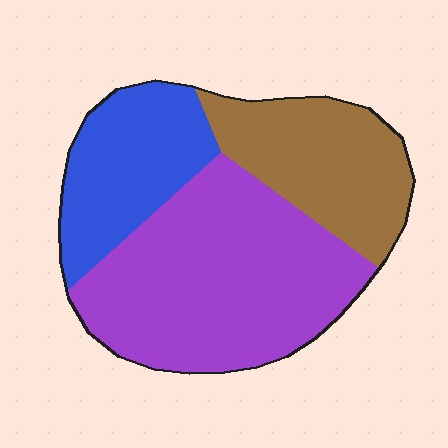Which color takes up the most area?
Purple, at roughly 50%.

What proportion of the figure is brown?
Brown takes up about one quarter (1/4) of the figure.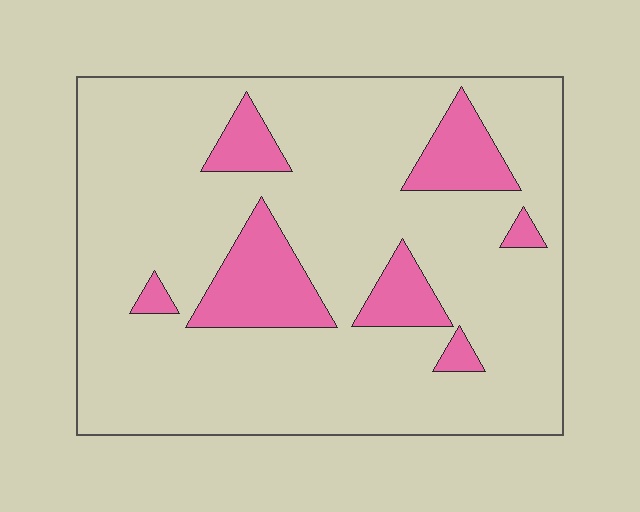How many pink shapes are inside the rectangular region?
7.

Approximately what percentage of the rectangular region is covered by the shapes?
Approximately 15%.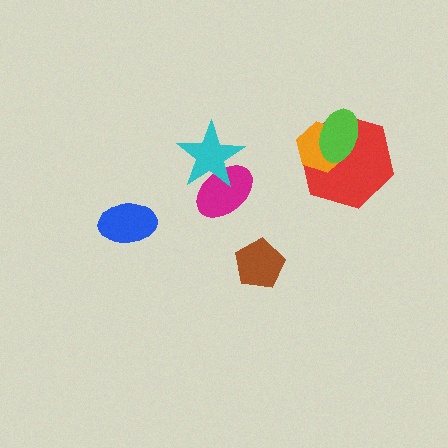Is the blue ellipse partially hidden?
No, no other shape covers it.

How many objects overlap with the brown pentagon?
0 objects overlap with the brown pentagon.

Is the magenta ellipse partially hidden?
Yes, it is partially covered by another shape.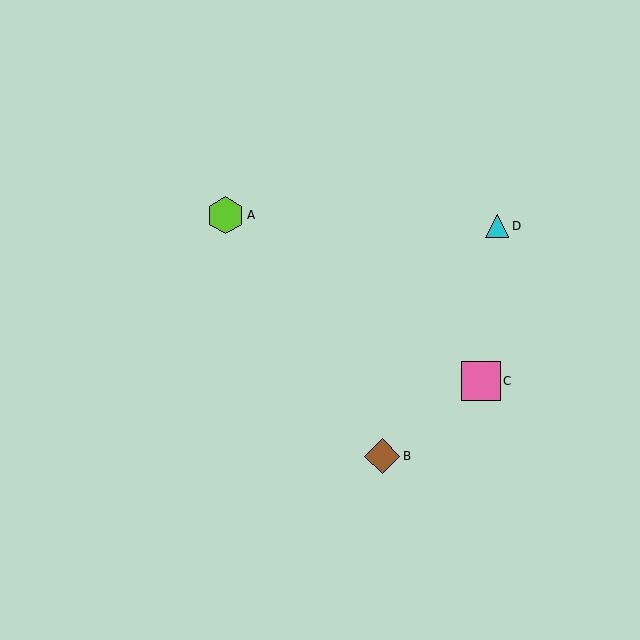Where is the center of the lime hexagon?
The center of the lime hexagon is at (225, 215).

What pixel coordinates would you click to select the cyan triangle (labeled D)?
Click at (497, 226) to select the cyan triangle D.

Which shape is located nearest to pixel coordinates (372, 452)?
The brown diamond (labeled B) at (382, 456) is nearest to that location.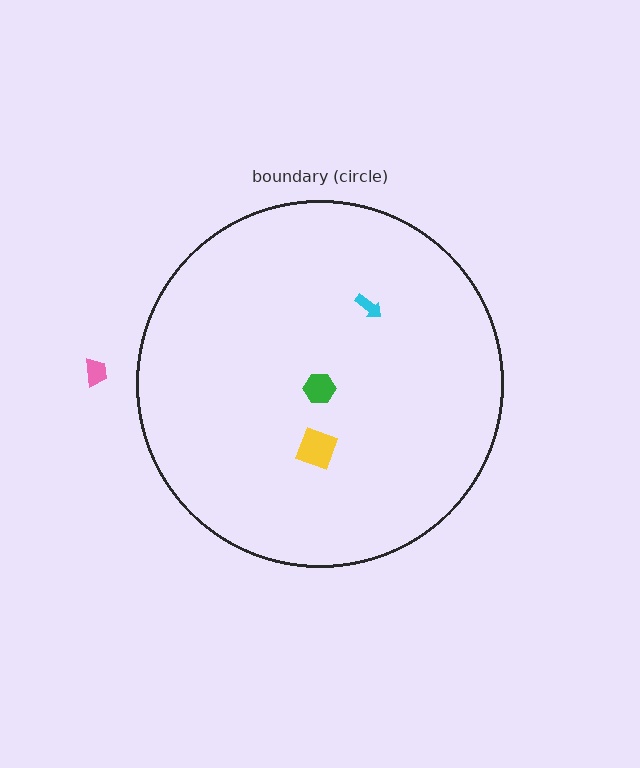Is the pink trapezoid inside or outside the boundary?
Outside.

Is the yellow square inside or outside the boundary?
Inside.